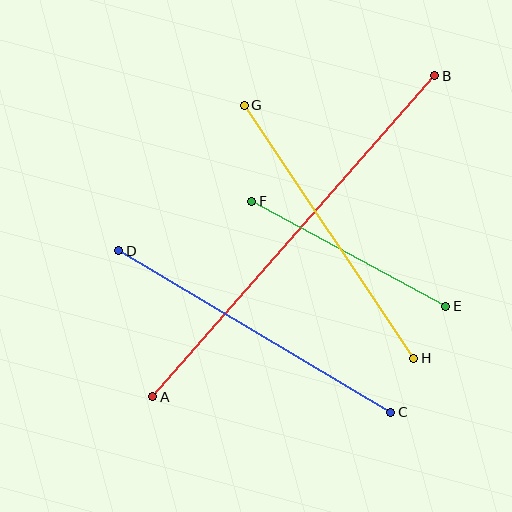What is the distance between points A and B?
The distance is approximately 427 pixels.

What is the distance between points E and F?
The distance is approximately 221 pixels.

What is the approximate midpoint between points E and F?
The midpoint is at approximately (349, 254) pixels.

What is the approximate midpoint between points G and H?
The midpoint is at approximately (329, 232) pixels.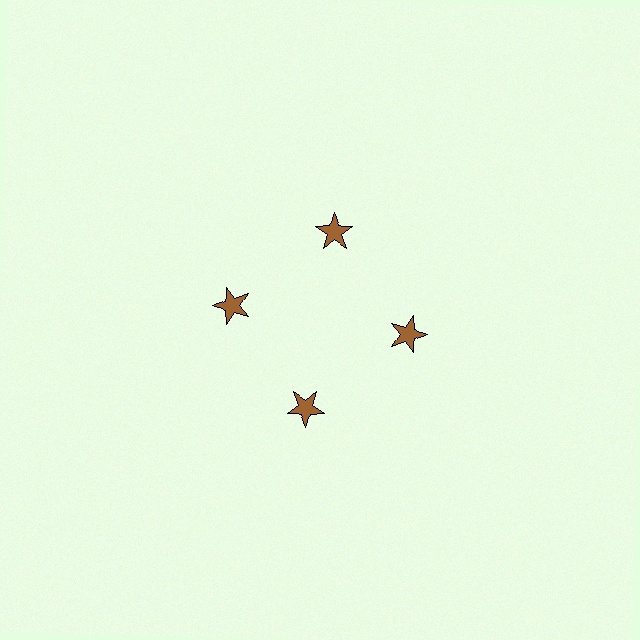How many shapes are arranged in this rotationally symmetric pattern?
There are 4 shapes, arranged in 4 groups of 1.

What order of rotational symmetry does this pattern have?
This pattern has 4-fold rotational symmetry.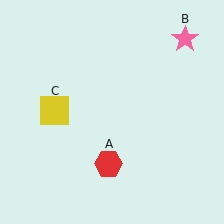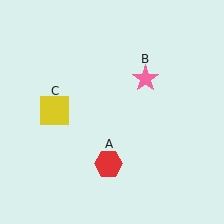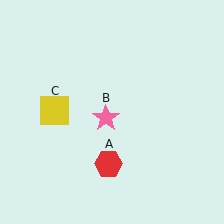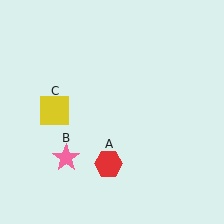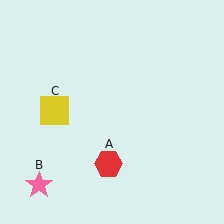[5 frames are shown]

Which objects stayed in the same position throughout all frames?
Red hexagon (object A) and yellow square (object C) remained stationary.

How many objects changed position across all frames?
1 object changed position: pink star (object B).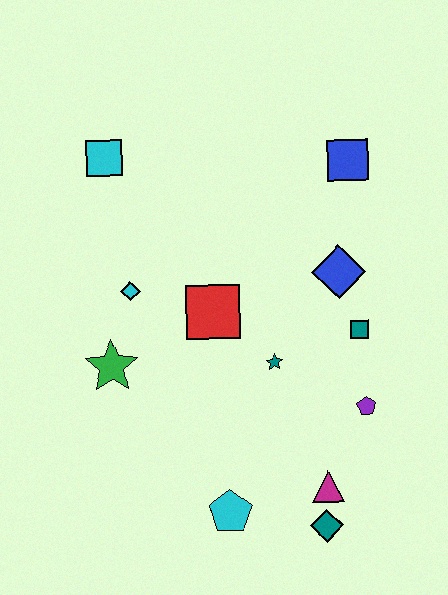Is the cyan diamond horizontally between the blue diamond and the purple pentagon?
No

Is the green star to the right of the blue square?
No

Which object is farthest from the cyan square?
The teal diamond is farthest from the cyan square.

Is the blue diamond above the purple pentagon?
Yes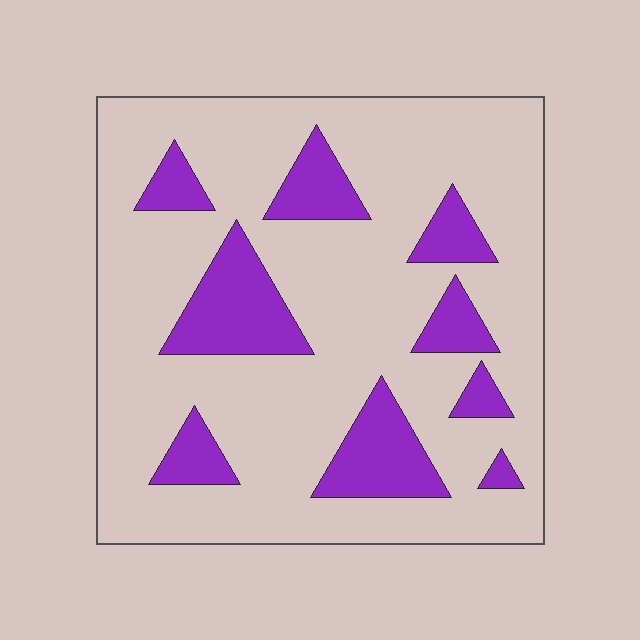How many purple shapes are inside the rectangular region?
9.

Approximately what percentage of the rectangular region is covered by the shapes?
Approximately 20%.